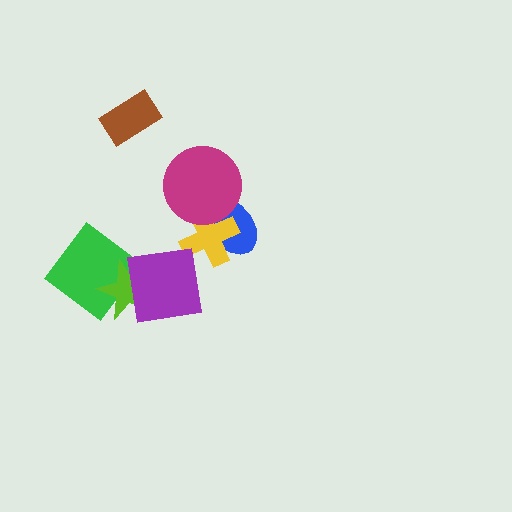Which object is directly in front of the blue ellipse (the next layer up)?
The yellow cross is directly in front of the blue ellipse.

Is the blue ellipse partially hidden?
Yes, it is partially covered by another shape.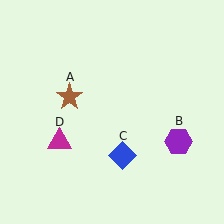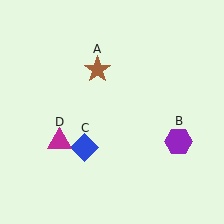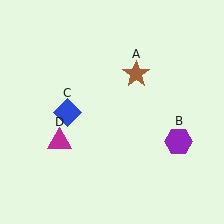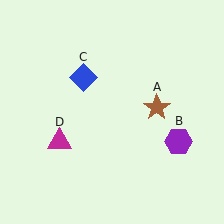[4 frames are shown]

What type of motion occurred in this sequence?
The brown star (object A), blue diamond (object C) rotated clockwise around the center of the scene.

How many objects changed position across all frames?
2 objects changed position: brown star (object A), blue diamond (object C).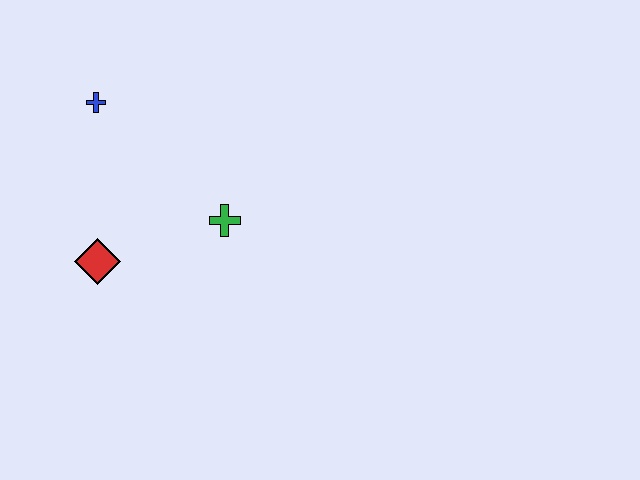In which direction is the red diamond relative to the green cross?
The red diamond is to the left of the green cross.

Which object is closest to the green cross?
The red diamond is closest to the green cross.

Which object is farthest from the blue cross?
The green cross is farthest from the blue cross.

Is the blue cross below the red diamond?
No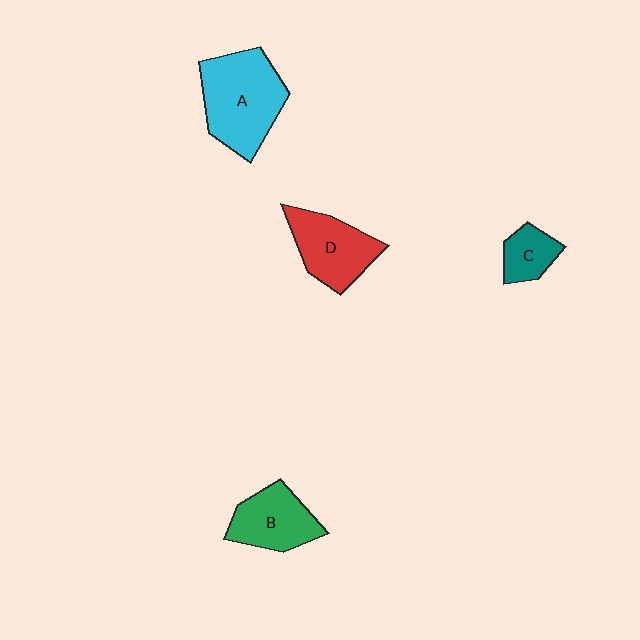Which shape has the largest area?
Shape A (cyan).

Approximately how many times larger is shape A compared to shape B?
Approximately 1.5 times.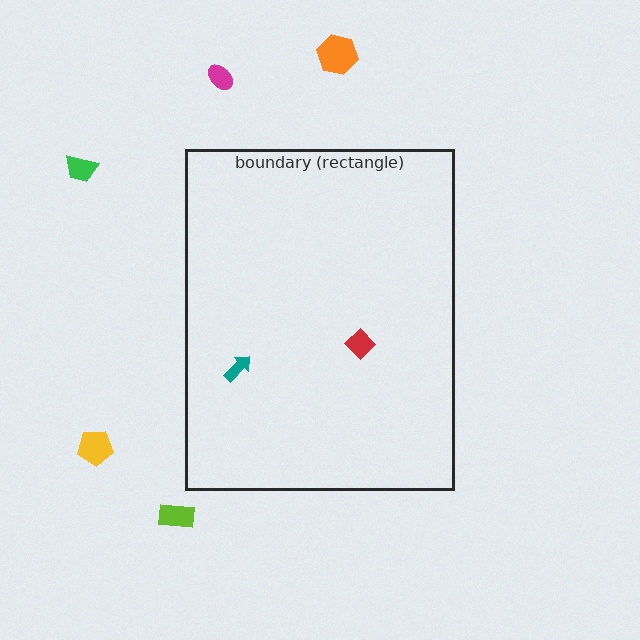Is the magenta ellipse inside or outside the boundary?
Outside.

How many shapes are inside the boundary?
2 inside, 5 outside.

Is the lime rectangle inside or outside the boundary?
Outside.